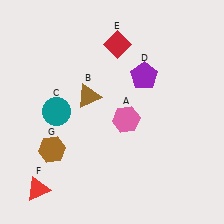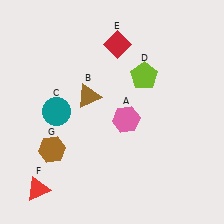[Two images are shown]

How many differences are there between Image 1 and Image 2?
There is 1 difference between the two images.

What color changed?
The pentagon (D) changed from purple in Image 1 to lime in Image 2.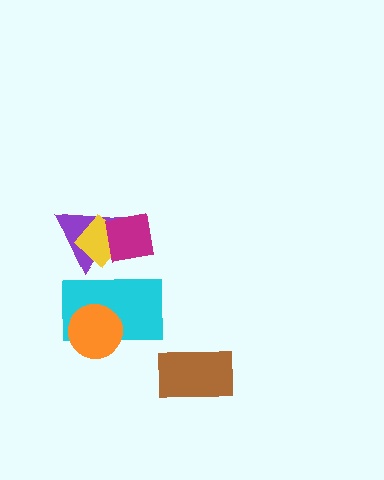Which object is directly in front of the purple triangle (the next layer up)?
The yellow diamond is directly in front of the purple triangle.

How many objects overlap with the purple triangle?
3 objects overlap with the purple triangle.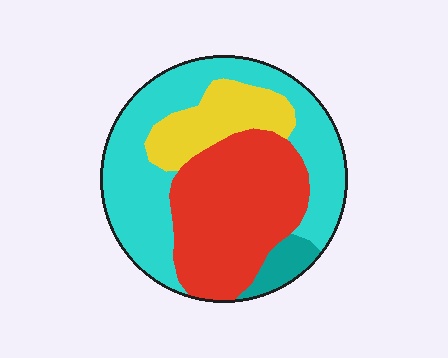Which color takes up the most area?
Cyan, at roughly 45%.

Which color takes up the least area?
Teal, at roughly 5%.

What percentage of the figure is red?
Red takes up about three eighths (3/8) of the figure.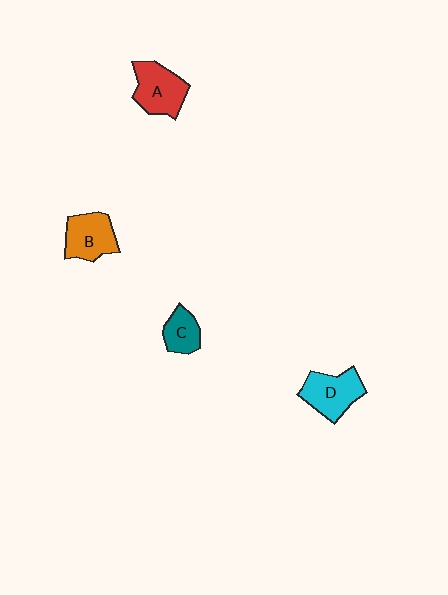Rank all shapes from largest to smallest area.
From largest to smallest: A (red), D (cyan), B (orange), C (teal).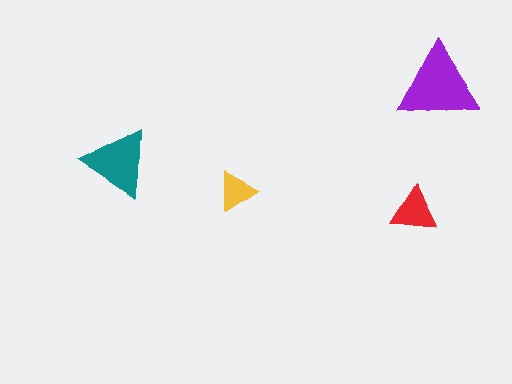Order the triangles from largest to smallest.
the purple one, the teal one, the red one, the yellow one.